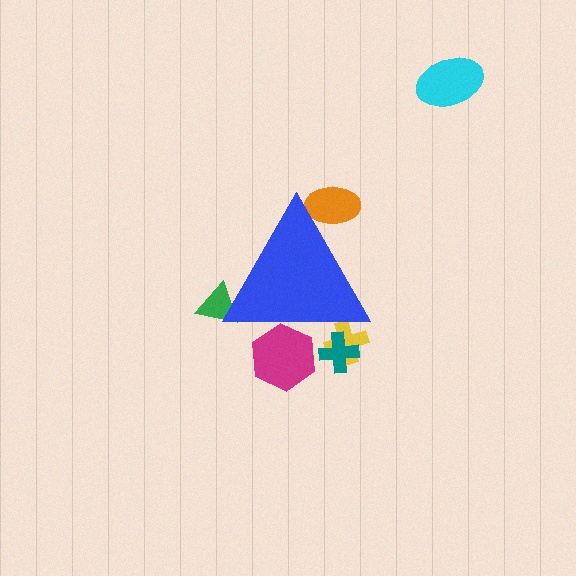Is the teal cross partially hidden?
Yes, the teal cross is partially hidden behind the blue triangle.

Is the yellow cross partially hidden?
Yes, the yellow cross is partially hidden behind the blue triangle.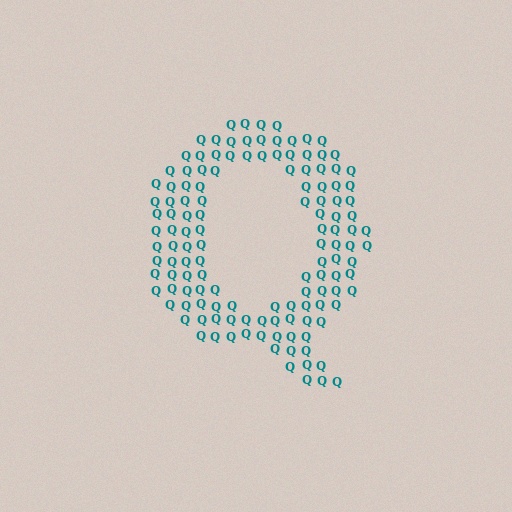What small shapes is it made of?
It is made of small letter Q's.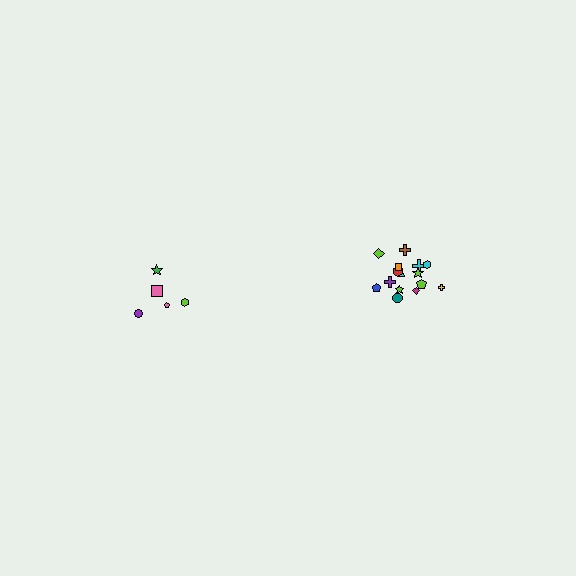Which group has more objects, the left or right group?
The right group.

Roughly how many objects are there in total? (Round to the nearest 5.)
Roughly 20 objects in total.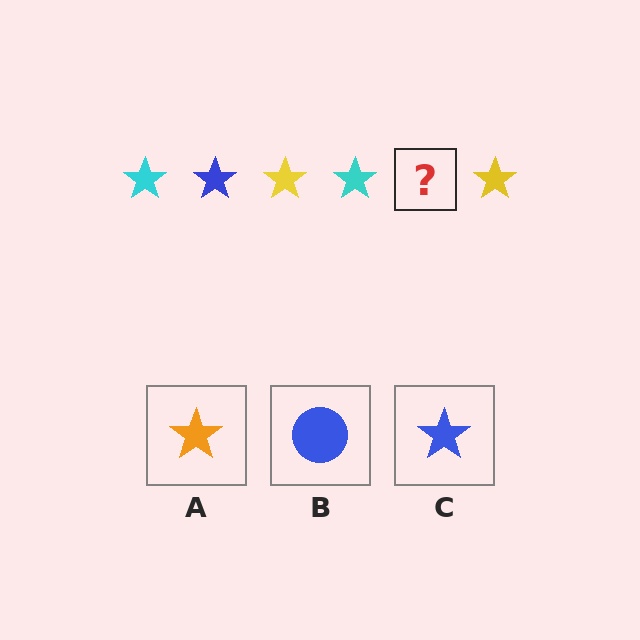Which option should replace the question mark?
Option C.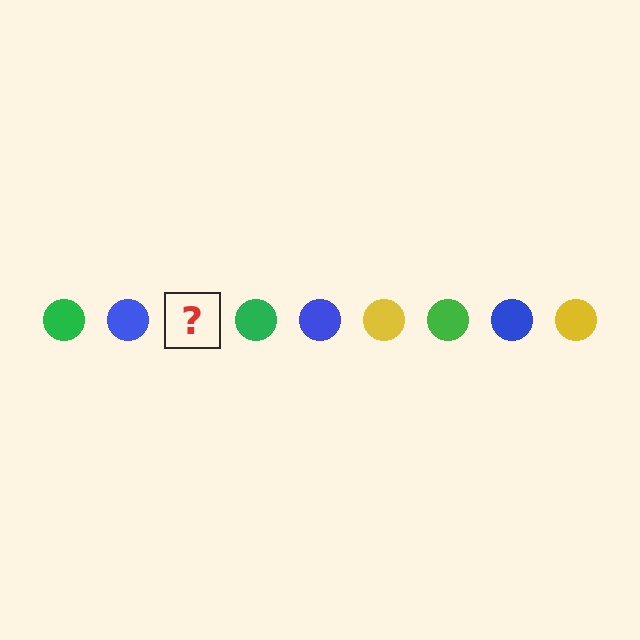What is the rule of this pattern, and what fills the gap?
The rule is that the pattern cycles through green, blue, yellow circles. The gap should be filled with a yellow circle.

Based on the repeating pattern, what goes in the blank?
The blank should be a yellow circle.